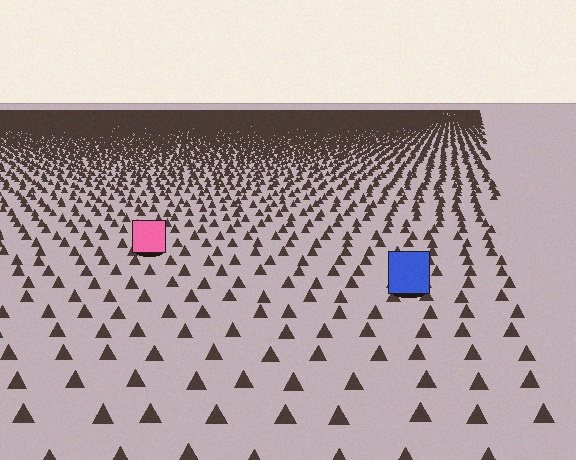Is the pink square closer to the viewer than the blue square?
No. The blue square is closer — you can tell from the texture gradient: the ground texture is coarser near it.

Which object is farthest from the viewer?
The pink square is farthest from the viewer. It appears smaller and the ground texture around it is denser.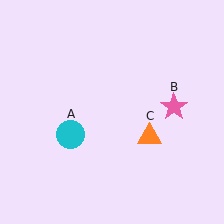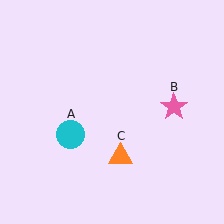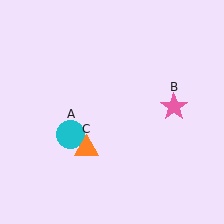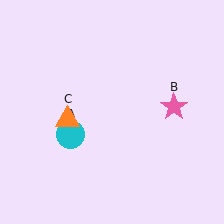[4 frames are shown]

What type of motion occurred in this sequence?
The orange triangle (object C) rotated clockwise around the center of the scene.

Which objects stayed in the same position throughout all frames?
Cyan circle (object A) and pink star (object B) remained stationary.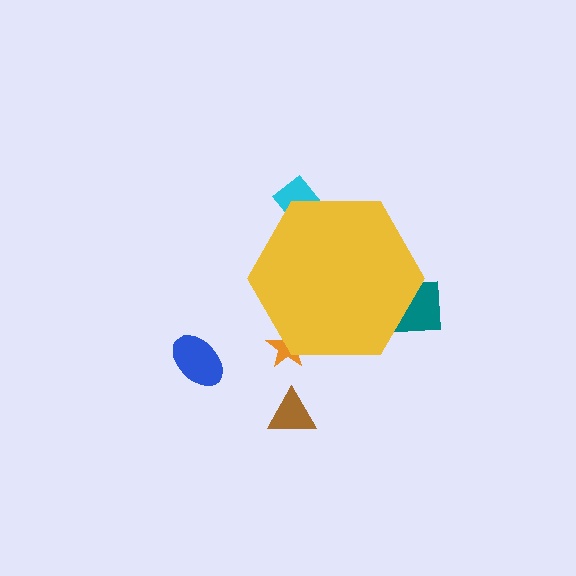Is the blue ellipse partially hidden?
No, the blue ellipse is fully visible.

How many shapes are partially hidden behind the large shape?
3 shapes are partially hidden.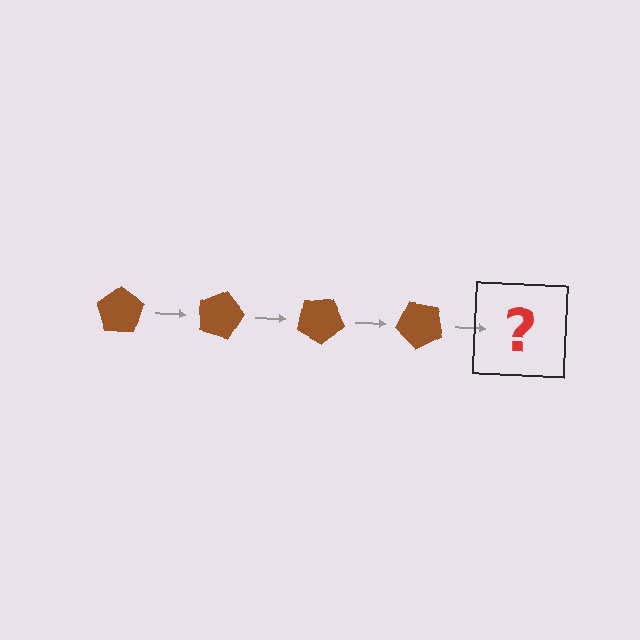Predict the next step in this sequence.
The next step is a brown pentagon rotated 60 degrees.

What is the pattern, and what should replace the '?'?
The pattern is that the pentagon rotates 15 degrees each step. The '?' should be a brown pentagon rotated 60 degrees.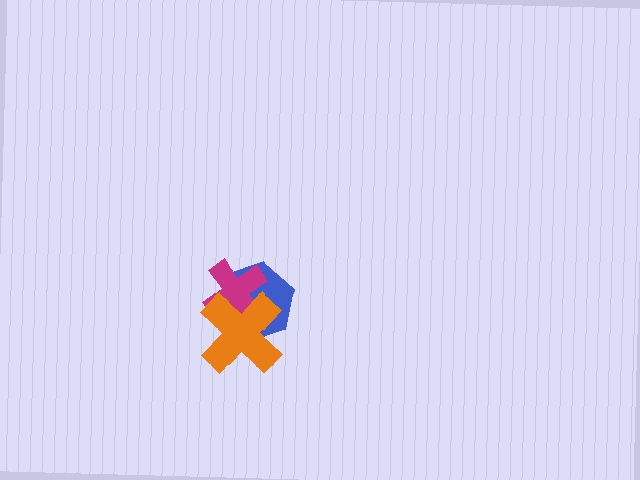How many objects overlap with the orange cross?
2 objects overlap with the orange cross.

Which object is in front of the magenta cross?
The orange cross is in front of the magenta cross.